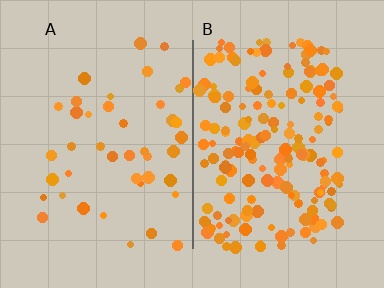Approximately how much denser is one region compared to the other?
Approximately 4.0× — region B over region A.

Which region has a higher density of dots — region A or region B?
B (the right).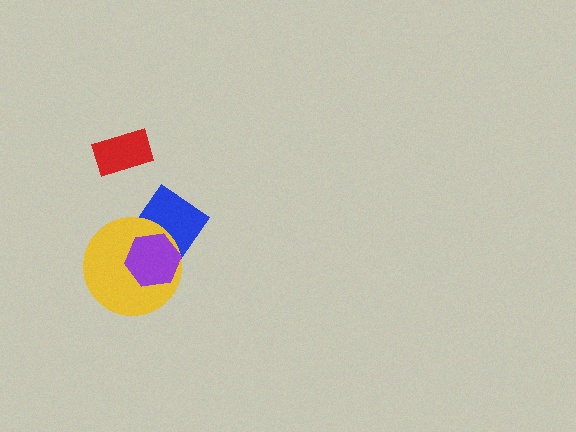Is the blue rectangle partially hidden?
Yes, it is partially covered by another shape.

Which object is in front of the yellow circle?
The purple hexagon is in front of the yellow circle.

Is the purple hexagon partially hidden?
No, no other shape covers it.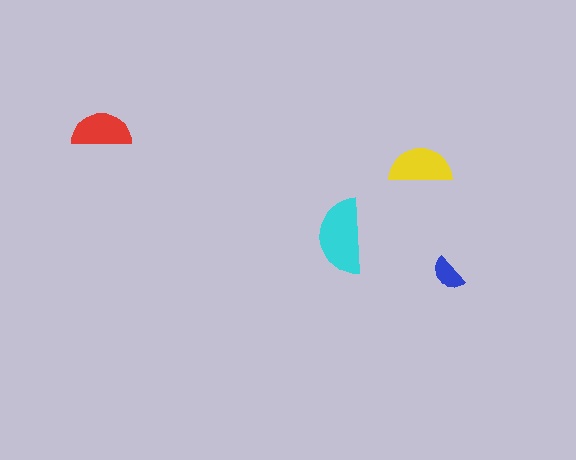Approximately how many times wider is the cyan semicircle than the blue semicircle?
About 2 times wider.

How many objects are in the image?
There are 4 objects in the image.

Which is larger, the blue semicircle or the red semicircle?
The red one.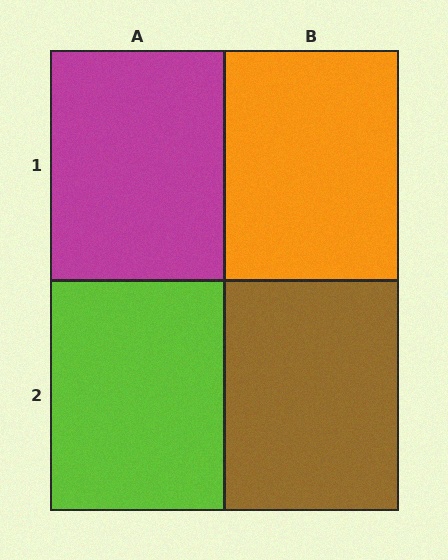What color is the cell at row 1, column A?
Magenta.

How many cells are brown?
1 cell is brown.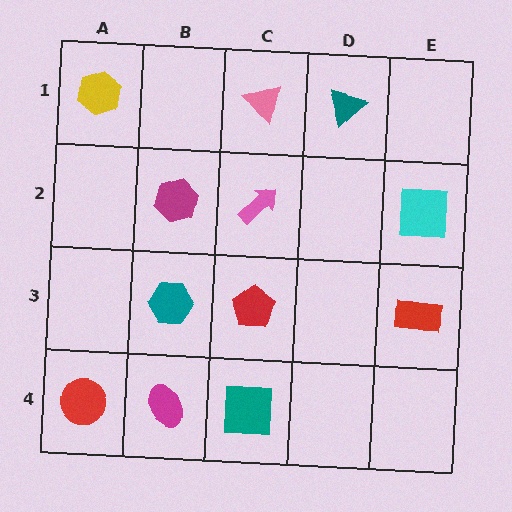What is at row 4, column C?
A teal square.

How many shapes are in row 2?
3 shapes.